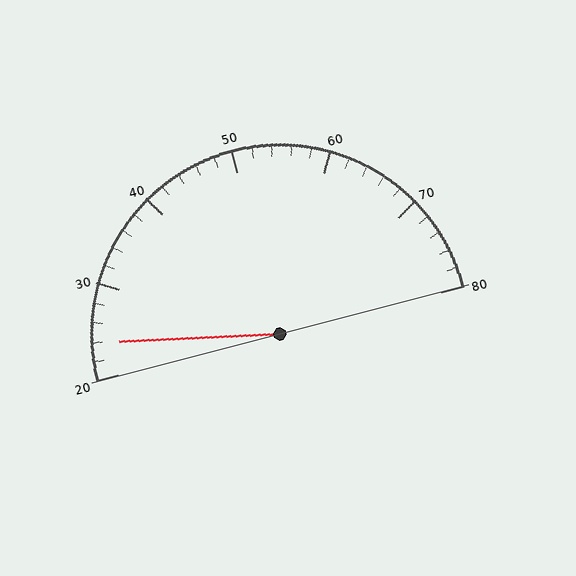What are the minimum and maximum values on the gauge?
The gauge ranges from 20 to 80.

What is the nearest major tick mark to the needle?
The nearest major tick mark is 20.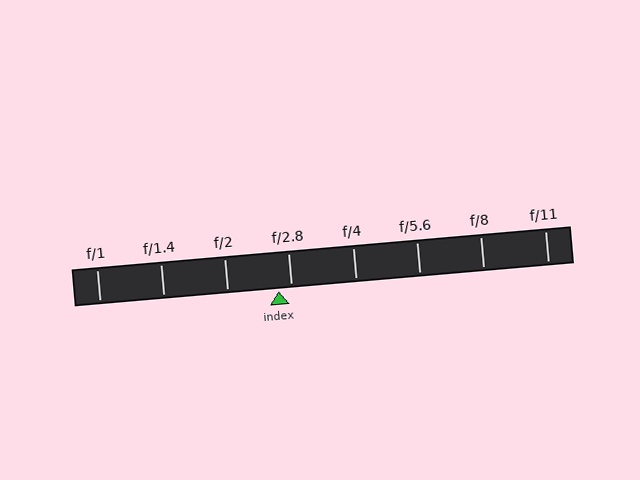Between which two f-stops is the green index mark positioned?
The index mark is between f/2 and f/2.8.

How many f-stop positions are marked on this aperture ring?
There are 8 f-stop positions marked.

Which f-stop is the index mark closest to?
The index mark is closest to f/2.8.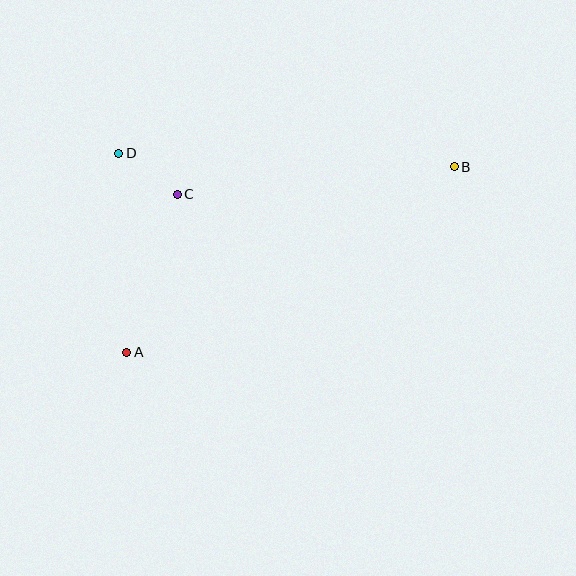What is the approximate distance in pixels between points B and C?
The distance between B and C is approximately 279 pixels.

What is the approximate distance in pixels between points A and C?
The distance between A and C is approximately 166 pixels.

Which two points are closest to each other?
Points C and D are closest to each other.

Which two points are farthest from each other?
Points A and B are farthest from each other.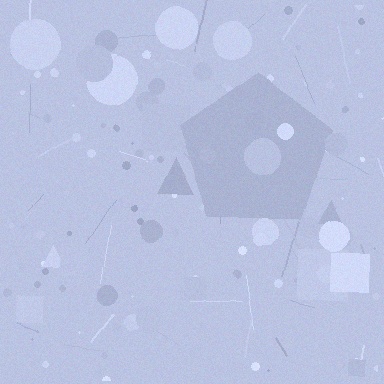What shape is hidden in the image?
A pentagon is hidden in the image.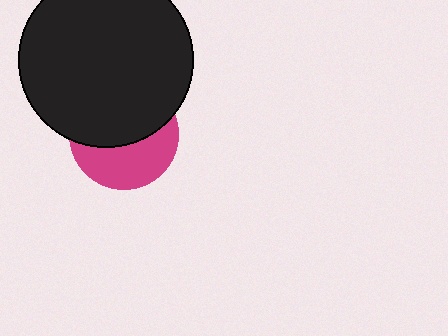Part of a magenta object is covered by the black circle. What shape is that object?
It is a circle.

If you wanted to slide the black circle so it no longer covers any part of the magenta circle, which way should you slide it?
Slide it up — that is the most direct way to separate the two shapes.